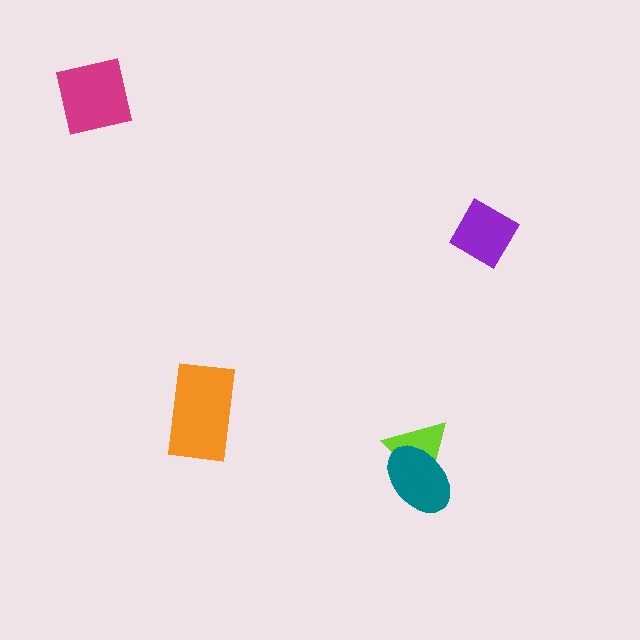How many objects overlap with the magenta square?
0 objects overlap with the magenta square.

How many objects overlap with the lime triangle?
1 object overlaps with the lime triangle.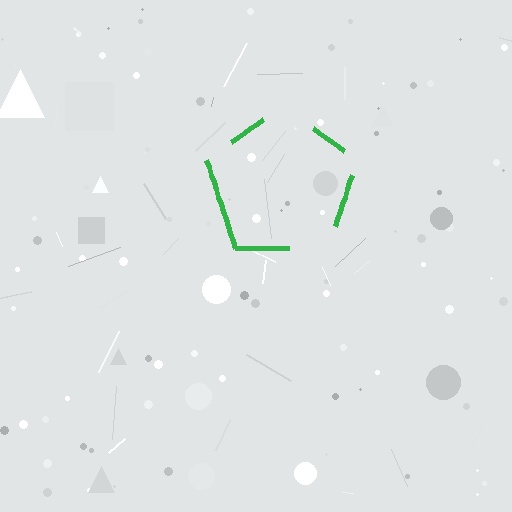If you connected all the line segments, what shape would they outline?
They would outline a pentagon.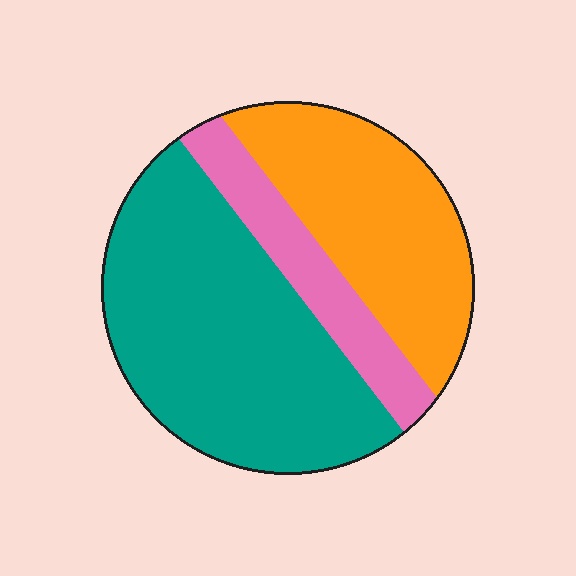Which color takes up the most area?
Teal, at roughly 50%.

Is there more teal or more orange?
Teal.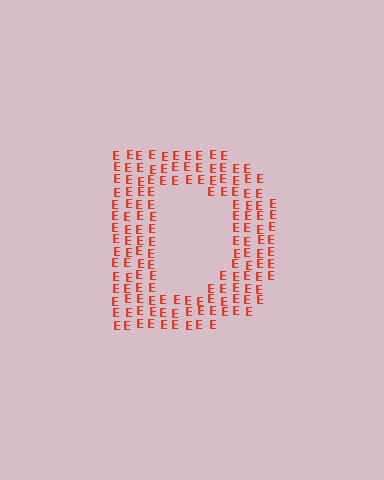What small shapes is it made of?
It is made of small letter E's.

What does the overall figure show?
The overall figure shows the letter D.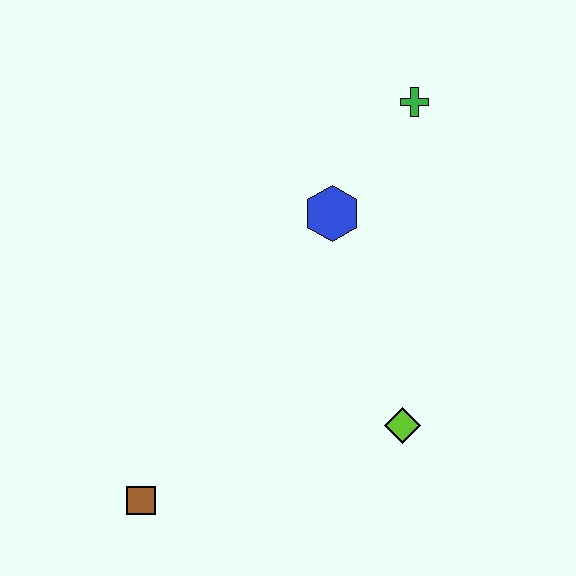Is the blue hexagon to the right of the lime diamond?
No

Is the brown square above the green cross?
No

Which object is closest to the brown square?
The lime diamond is closest to the brown square.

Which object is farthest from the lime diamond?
The green cross is farthest from the lime diamond.